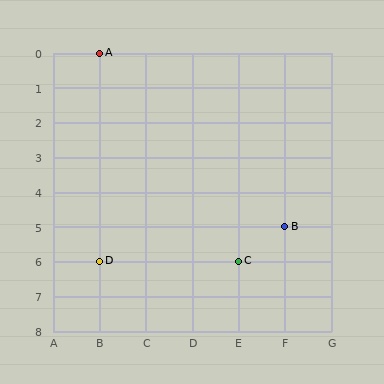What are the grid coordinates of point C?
Point C is at grid coordinates (E, 6).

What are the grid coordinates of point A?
Point A is at grid coordinates (B, 0).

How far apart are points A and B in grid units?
Points A and B are 4 columns and 5 rows apart (about 6.4 grid units diagonally).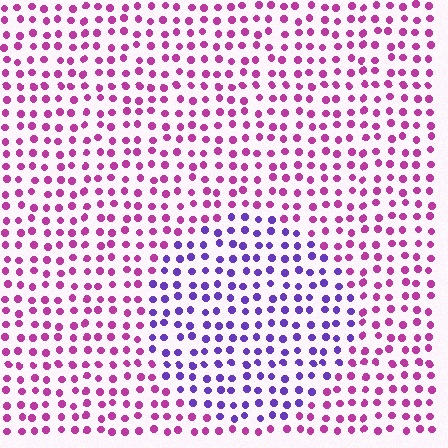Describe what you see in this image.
The image is filled with small magenta elements in a uniform arrangement. A circle-shaped region is visible where the elements are tinted to a slightly different hue, forming a subtle color boundary.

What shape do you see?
I see a circle.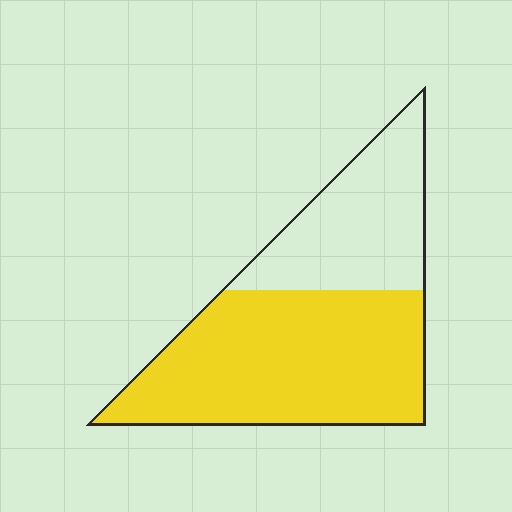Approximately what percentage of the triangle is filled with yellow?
Approximately 65%.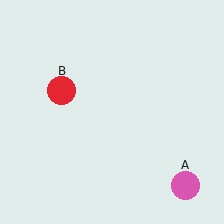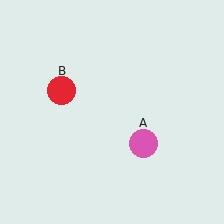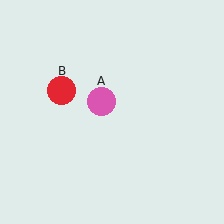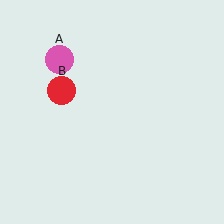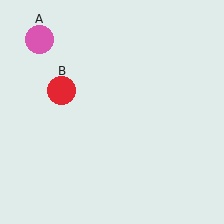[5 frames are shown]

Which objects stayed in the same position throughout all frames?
Red circle (object B) remained stationary.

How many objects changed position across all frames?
1 object changed position: pink circle (object A).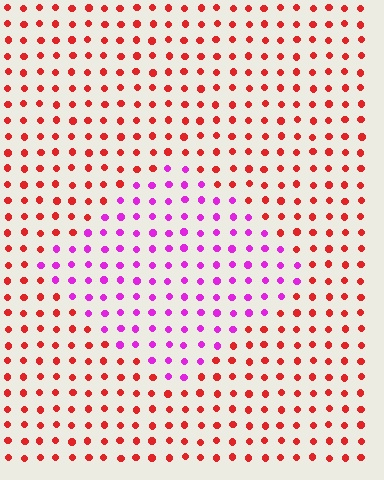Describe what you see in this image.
The image is filled with small red elements in a uniform arrangement. A diamond-shaped region is visible where the elements are tinted to a slightly different hue, forming a subtle color boundary.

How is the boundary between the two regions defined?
The boundary is defined purely by a slight shift in hue (about 59 degrees). Spacing, size, and orientation are identical on both sides.